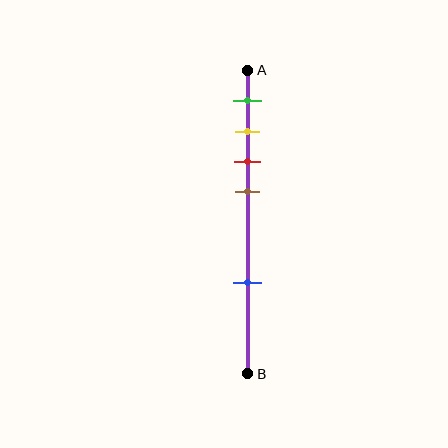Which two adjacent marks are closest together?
The yellow and red marks are the closest adjacent pair.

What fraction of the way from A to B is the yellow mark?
The yellow mark is approximately 20% (0.2) of the way from A to B.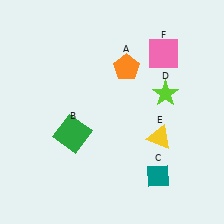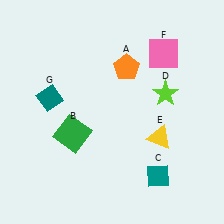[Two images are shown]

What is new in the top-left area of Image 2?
A teal diamond (G) was added in the top-left area of Image 2.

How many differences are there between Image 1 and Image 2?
There is 1 difference between the two images.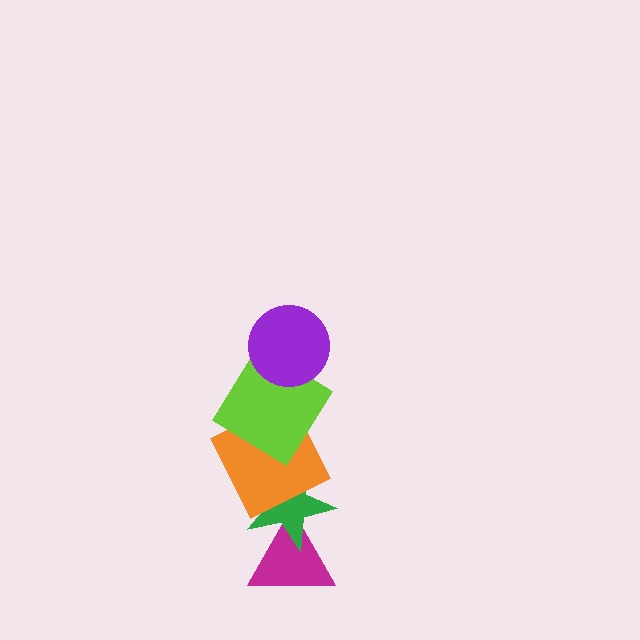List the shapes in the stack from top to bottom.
From top to bottom: the purple circle, the lime diamond, the orange square, the green star, the magenta triangle.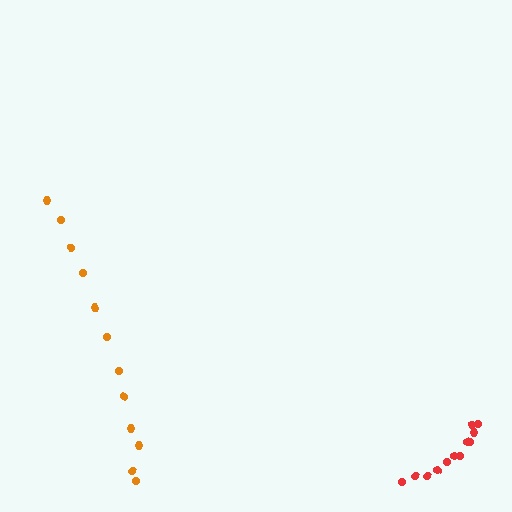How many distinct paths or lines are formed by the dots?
There are 2 distinct paths.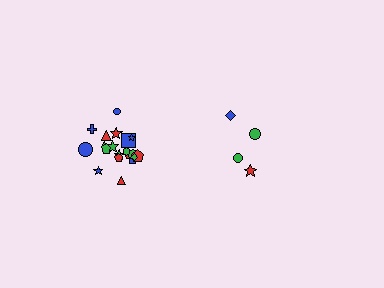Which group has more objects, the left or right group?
The left group.